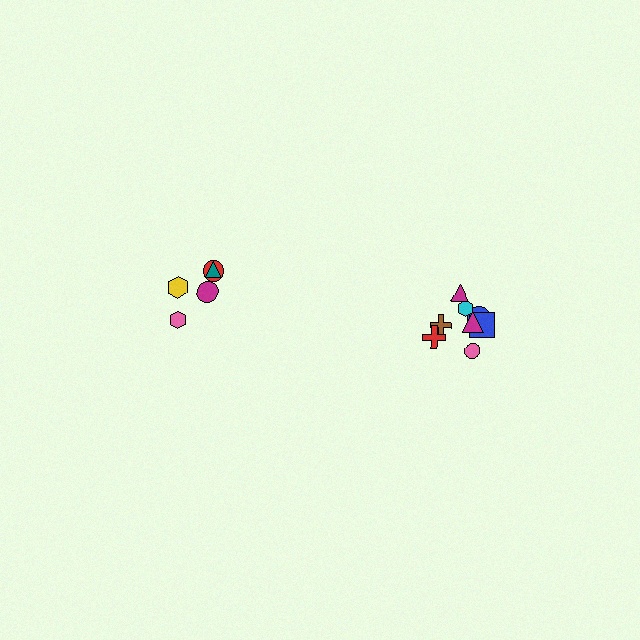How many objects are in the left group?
There are 5 objects.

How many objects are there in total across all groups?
There are 13 objects.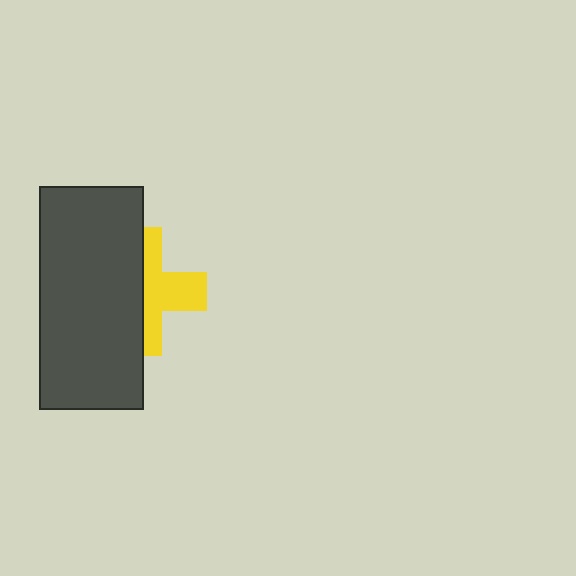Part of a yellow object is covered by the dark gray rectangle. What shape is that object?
It is a cross.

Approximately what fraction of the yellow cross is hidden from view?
Roughly 51% of the yellow cross is hidden behind the dark gray rectangle.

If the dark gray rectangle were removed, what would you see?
You would see the complete yellow cross.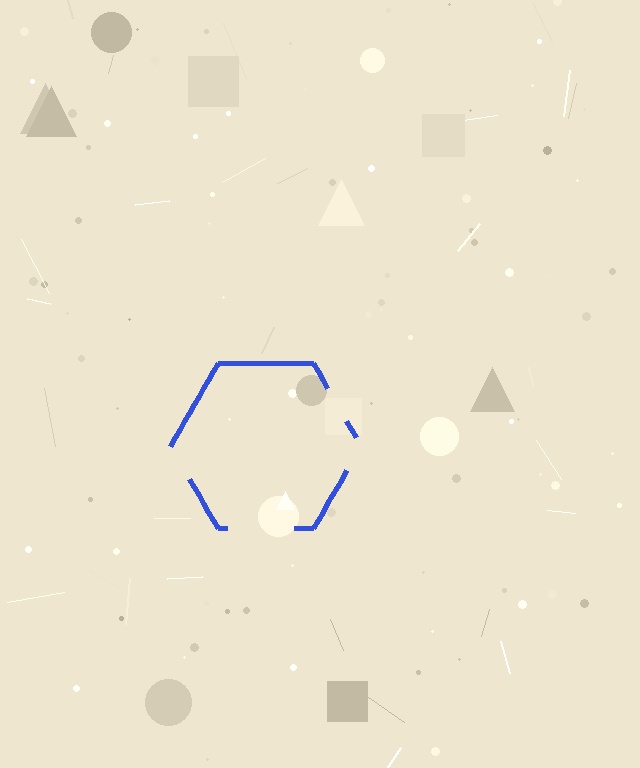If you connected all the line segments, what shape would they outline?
They would outline a hexagon.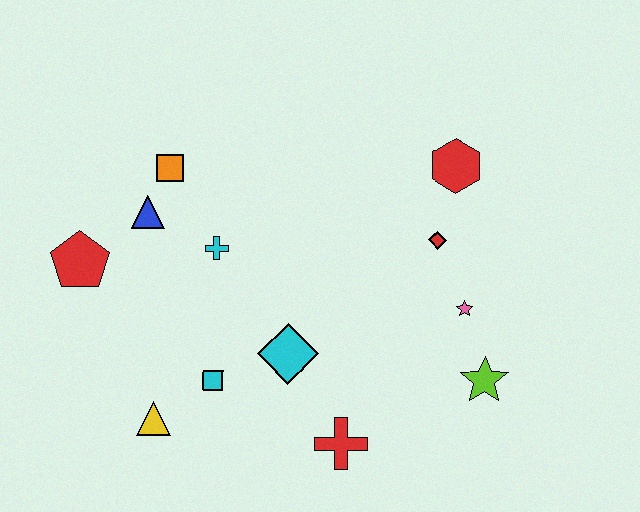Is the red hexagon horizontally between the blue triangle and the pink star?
Yes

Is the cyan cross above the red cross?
Yes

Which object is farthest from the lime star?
The red pentagon is farthest from the lime star.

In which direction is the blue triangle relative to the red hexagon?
The blue triangle is to the left of the red hexagon.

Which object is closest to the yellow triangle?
The cyan square is closest to the yellow triangle.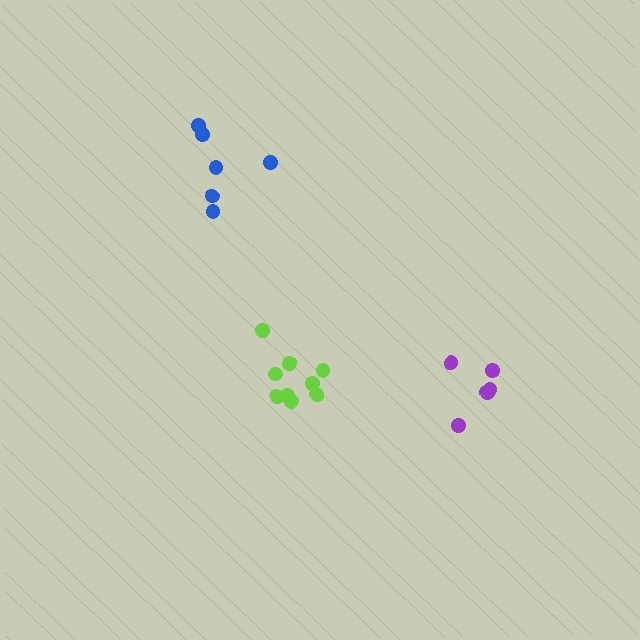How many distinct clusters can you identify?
There are 3 distinct clusters.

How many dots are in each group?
Group 1: 9 dots, Group 2: 5 dots, Group 3: 6 dots (20 total).